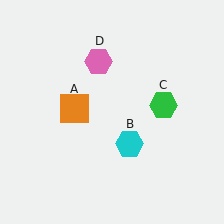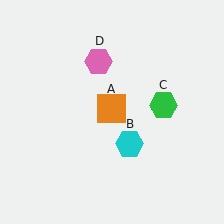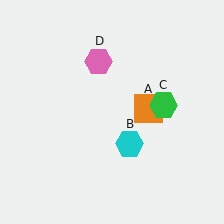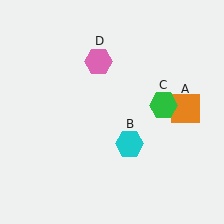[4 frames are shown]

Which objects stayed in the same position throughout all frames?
Cyan hexagon (object B) and green hexagon (object C) and pink hexagon (object D) remained stationary.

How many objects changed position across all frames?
1 object changed position: orange square (object A).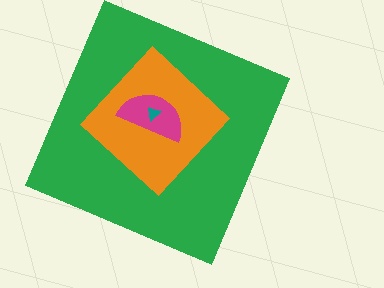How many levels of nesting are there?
4.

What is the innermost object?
The teal triangle.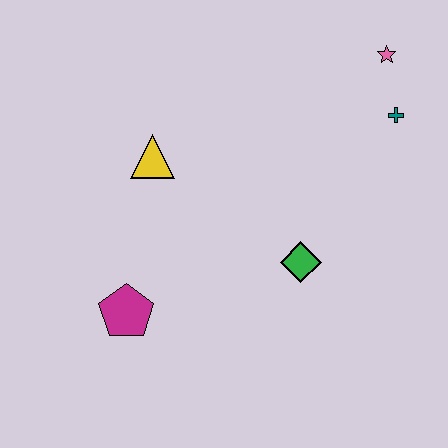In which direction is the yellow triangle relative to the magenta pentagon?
The yellow triangle is above the magenta pentagon.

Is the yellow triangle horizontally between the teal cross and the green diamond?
No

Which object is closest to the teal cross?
The pink star is closest to the teal cross.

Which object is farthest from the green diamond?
The pink star is farthest from the green diamond.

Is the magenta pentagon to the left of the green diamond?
Yes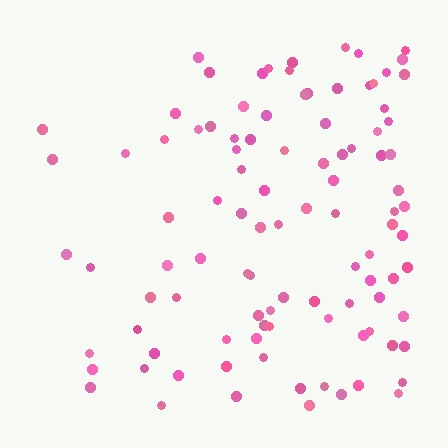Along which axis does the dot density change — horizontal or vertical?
Horizontal.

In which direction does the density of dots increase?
From left to right, with the right side densest.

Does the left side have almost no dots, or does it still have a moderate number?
Still a moderate number, just noticeably fewer than the right.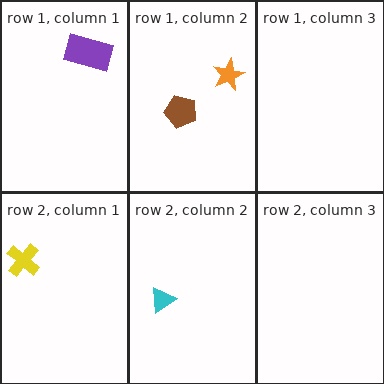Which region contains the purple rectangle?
The row 1, column 1 region.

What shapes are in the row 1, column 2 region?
The brown pentagon, the orange star.